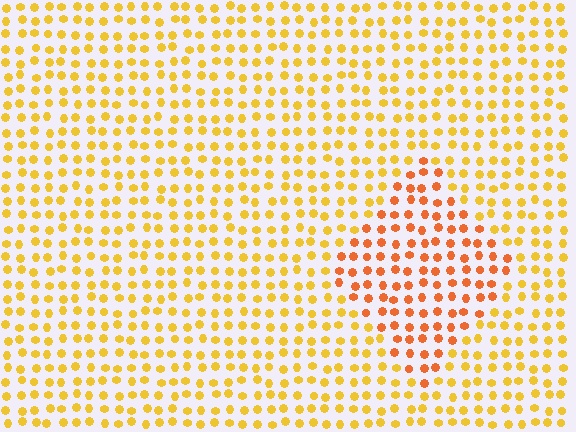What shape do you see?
I see a diamond.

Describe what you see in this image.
The image is filled with small yellow elements in a uniform arrangement. A diamond-shaped region is visible where the elements are tinted to a slightly different hue, forming a subtle color boundary.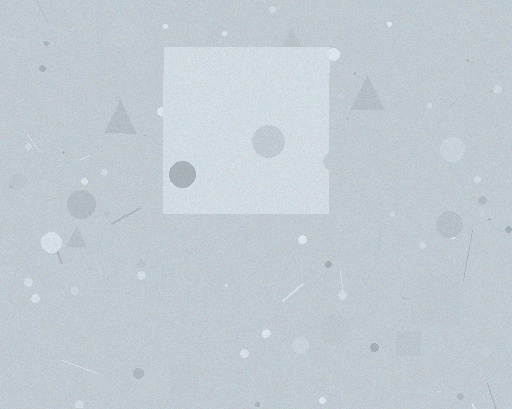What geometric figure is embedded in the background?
A square is embedded in the background.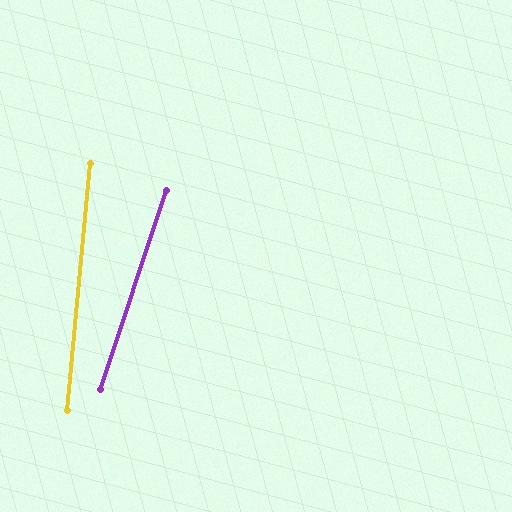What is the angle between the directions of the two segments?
Approximately 13 degrees.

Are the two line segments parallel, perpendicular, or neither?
Neither parallel nor perpendicular — they differ by about 13°.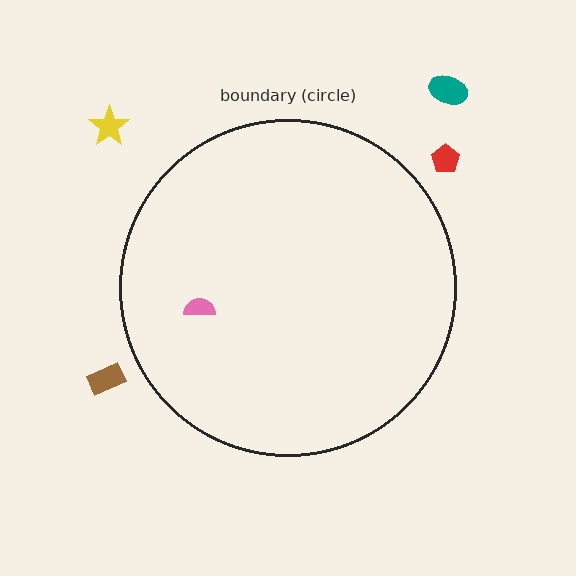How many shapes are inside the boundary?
1 inside, 4 outside.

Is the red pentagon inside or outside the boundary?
Outside.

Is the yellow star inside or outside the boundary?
Outside.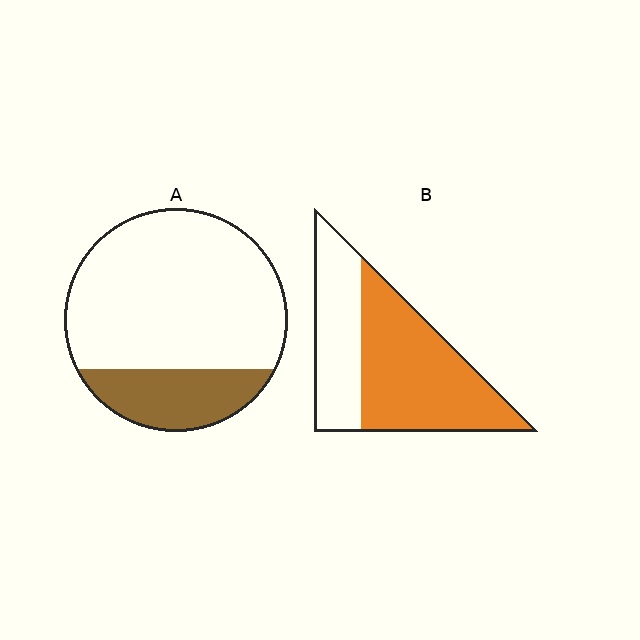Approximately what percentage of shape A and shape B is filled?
A is approximately 25% and B is approximately 65%.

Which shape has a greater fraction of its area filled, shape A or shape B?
Shape B.